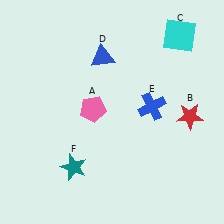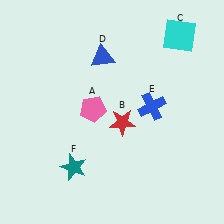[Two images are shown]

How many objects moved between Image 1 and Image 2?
1 object moved between the two images.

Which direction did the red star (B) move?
The red star (B) moved left.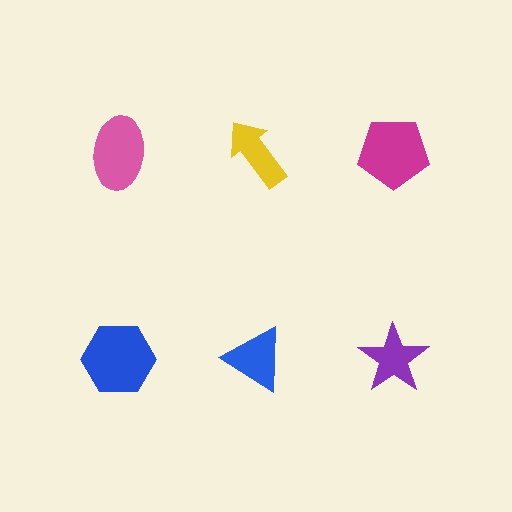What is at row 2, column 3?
A purple star.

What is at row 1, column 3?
A magenta pentagon.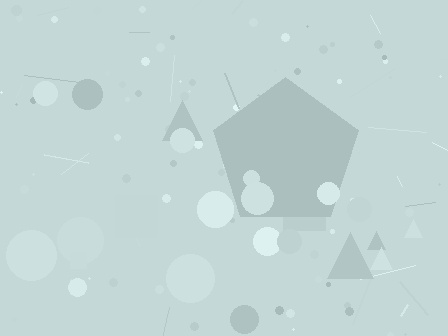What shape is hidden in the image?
A pentagon is hidden in the image.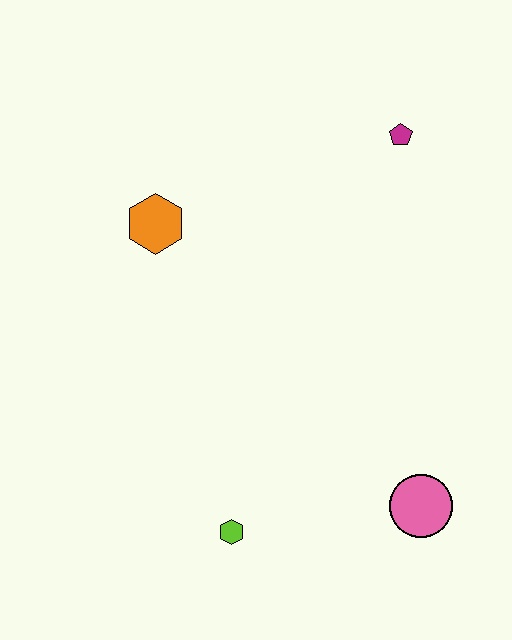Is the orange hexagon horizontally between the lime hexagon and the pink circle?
No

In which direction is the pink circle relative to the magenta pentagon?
The pink circle is below the magenta pentagon.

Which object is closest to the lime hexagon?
The pink circle is closest to the lime hexagon.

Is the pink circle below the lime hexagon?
No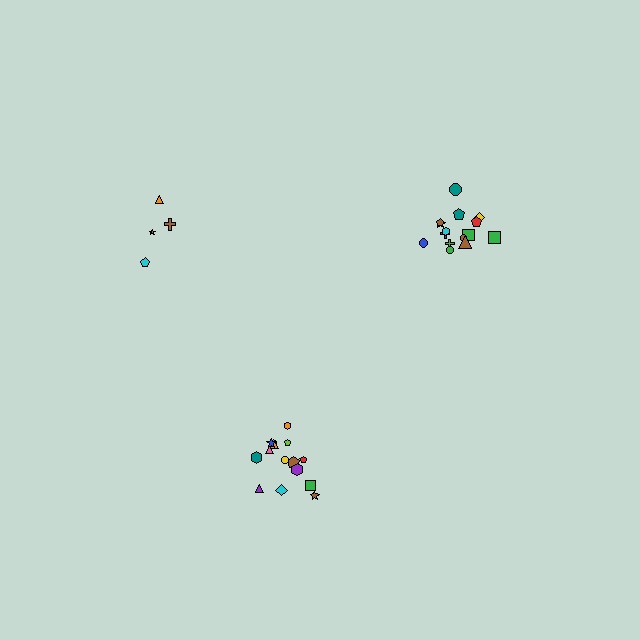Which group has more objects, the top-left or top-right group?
The top-right group.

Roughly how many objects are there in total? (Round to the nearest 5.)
Roughly 35 objects in total.